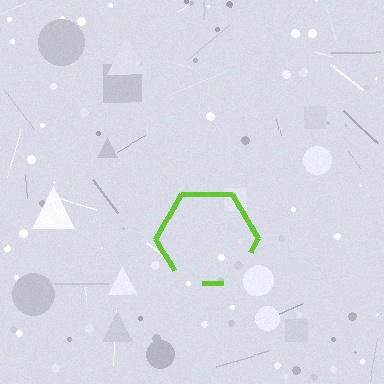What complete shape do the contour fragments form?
The contour fragments form a hexagon.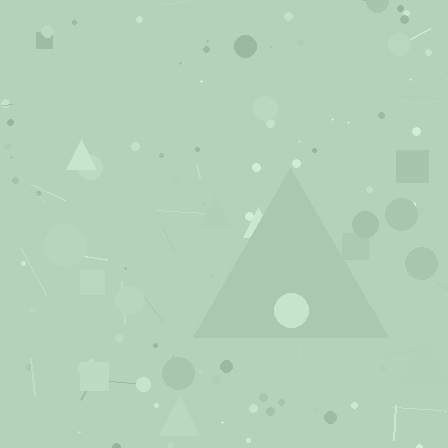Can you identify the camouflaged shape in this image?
The camouflaged shape is a triangle.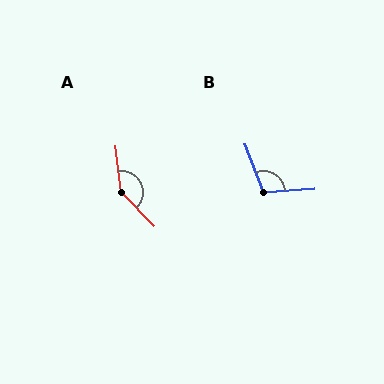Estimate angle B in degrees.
Approximately 106 degrees.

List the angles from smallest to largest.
B (106°), A (142°).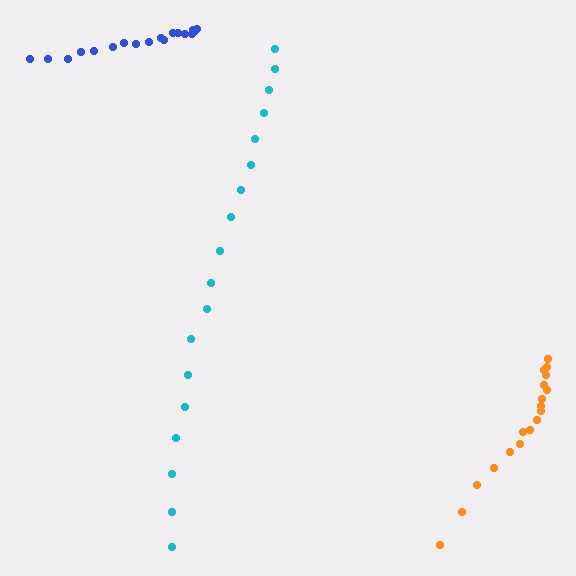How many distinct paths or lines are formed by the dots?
There are 3 distinct paths.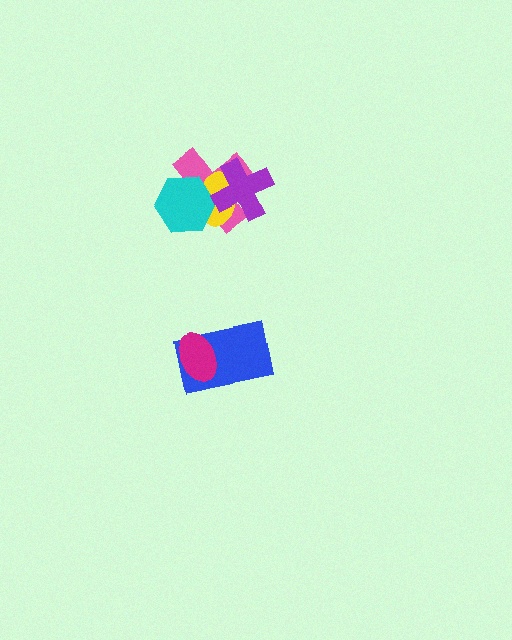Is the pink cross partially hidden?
Yes, it is partially covered by another shape.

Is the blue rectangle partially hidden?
Yes, it is partially covered by another shape.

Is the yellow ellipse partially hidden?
Yes, it is partially covered by another shape.